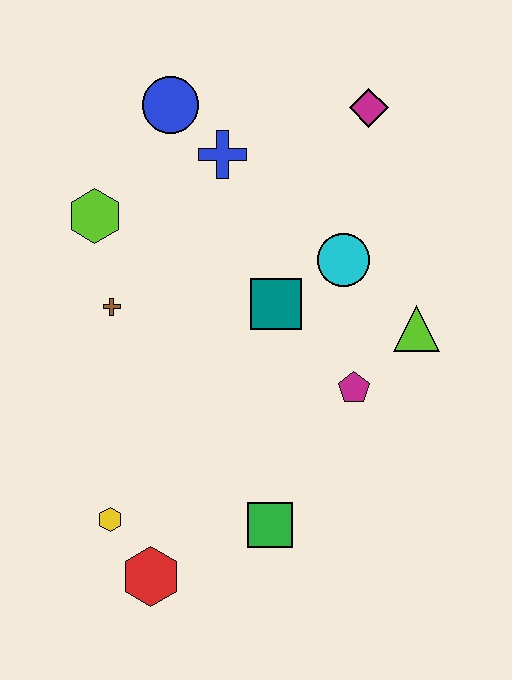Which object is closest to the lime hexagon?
The brown cross is closest to the lime hexagon.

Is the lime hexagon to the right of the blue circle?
No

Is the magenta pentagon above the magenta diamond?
No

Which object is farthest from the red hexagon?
The magenta diamond is farthest from the red hexagon.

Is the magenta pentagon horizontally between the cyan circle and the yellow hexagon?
No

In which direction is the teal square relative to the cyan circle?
The teal square is to the left of the cyan circle.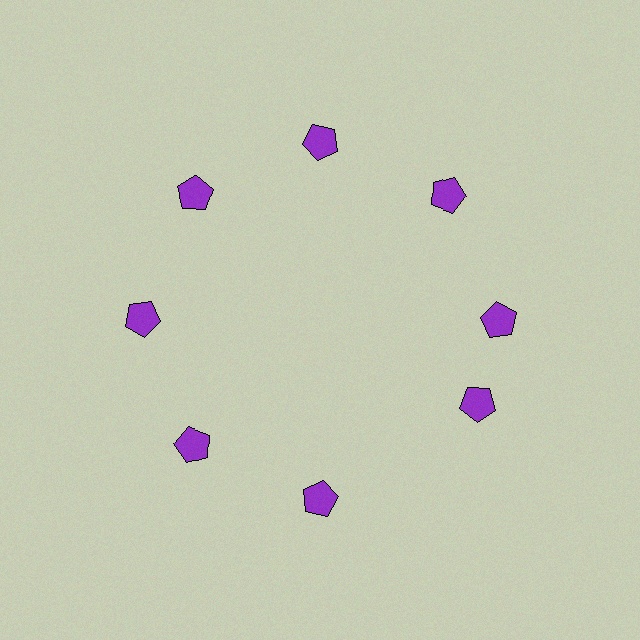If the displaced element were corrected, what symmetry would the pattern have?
It would have 8-fold rotational symmetry — the pattern would map onto itself every 45 degrees.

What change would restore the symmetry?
The symmetry would be restored by rotating it back into even spacing with its neighbors so that all 8 pentagons sit at equal angles and equal distance from the center.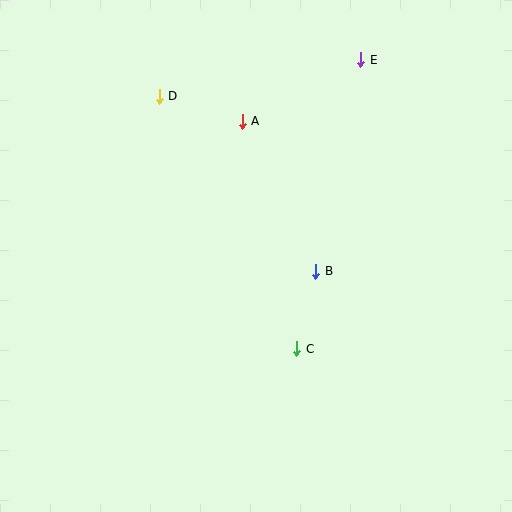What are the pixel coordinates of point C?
Point C is at (297, 349).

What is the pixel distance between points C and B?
The distance between C and B is 80 pixels.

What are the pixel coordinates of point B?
Point B is at (316, 271).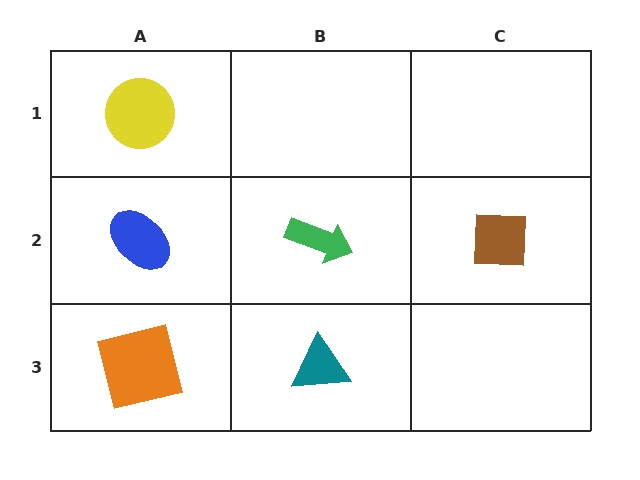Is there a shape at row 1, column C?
No, that cell is empty.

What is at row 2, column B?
A green arrow.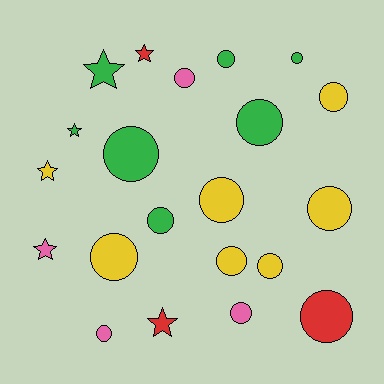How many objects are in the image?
There are 21 objects.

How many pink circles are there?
There are 3 pink circles.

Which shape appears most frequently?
Circle, with 15 objects.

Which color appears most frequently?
Yellow, with 7 objects.